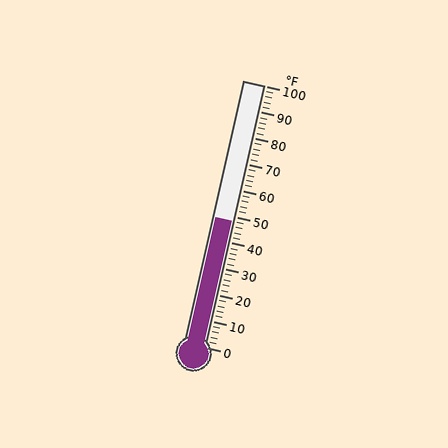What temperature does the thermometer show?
The thermometer shows approximately 48°F.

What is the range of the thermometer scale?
The thermometer scale ranges from 0°F to 100°F.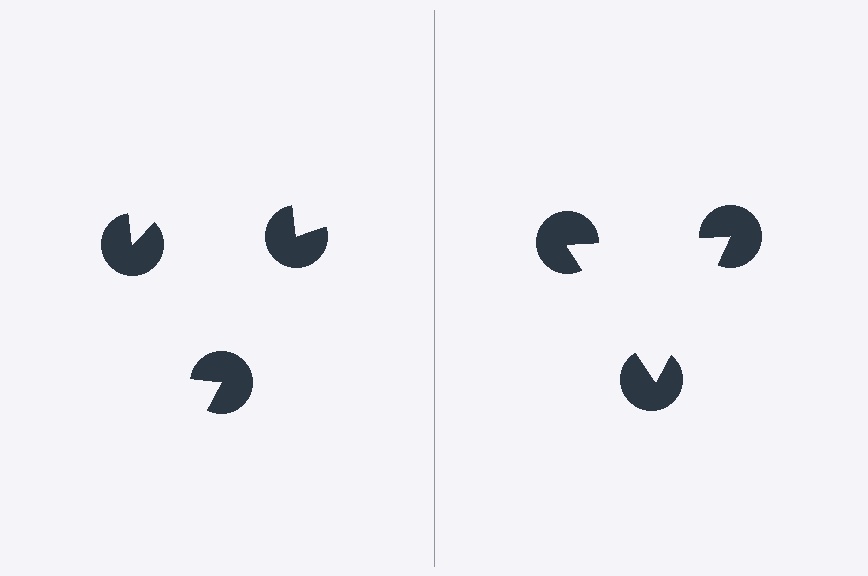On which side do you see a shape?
An illusory triangle appears on the right side. On the left side the wedge cuts are rotated, so no coherent shape forms.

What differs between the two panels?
The pac-man discs are positioned identically on both sides; only the wedge orientations differ. On the right they align to a triangle; on the left they are misaligned.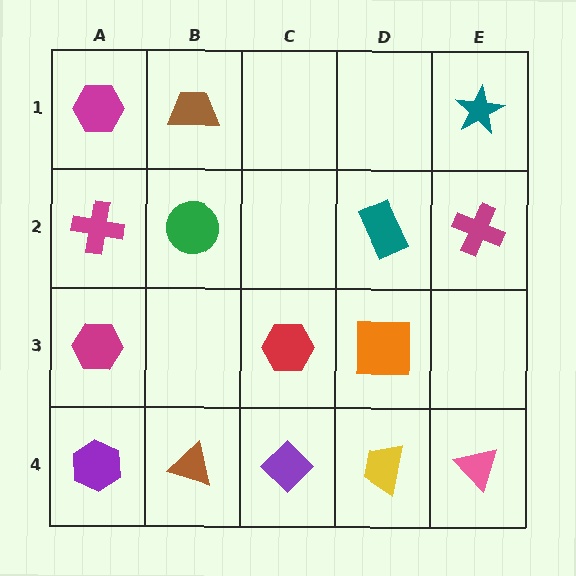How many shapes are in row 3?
3 shapes.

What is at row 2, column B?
A green circle.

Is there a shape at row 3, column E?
No, that cell is empty.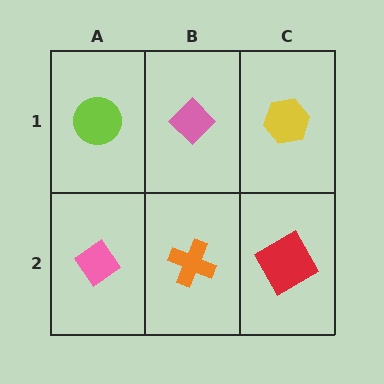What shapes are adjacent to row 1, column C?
A red square (row 2, column C), a pink diamond (row 1, column B).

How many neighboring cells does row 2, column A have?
2.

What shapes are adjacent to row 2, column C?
A yellow hexagon (row 1, column C), an orange cross (row 2, column B).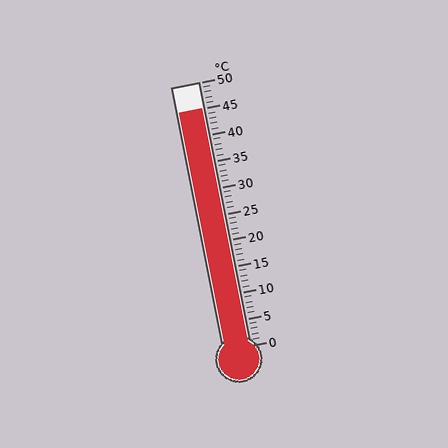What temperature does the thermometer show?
The thermometer shows approximately 45°C.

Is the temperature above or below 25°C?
The temperature is above 25°C.